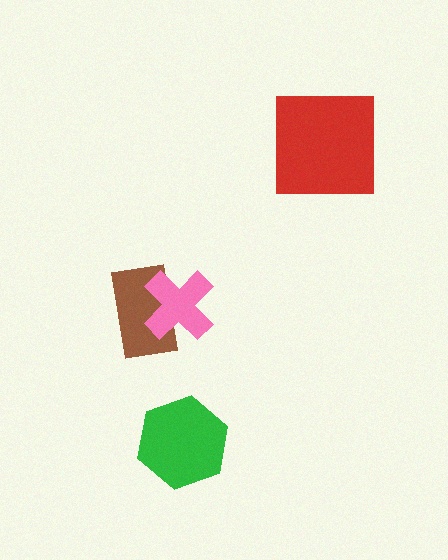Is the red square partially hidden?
No, no other shape covers it.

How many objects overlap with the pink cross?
1 object overlaps with the pink cross.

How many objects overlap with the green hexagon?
0 objects overlap with the green hexagon.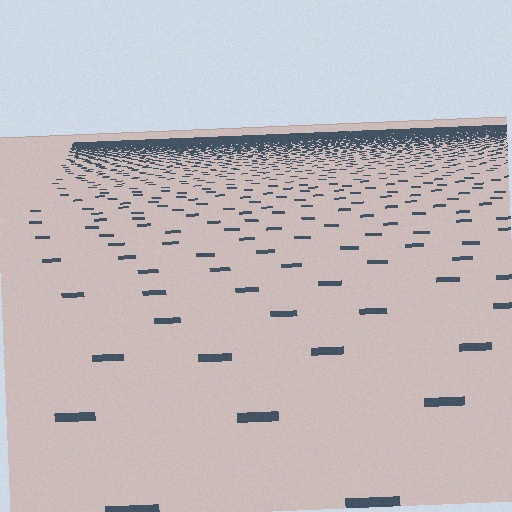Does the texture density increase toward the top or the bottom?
Density increases toward the top.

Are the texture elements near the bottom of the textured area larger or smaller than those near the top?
Larger. Near the bottom, elements are closer to the viewer and appear at a bigger on-screen size.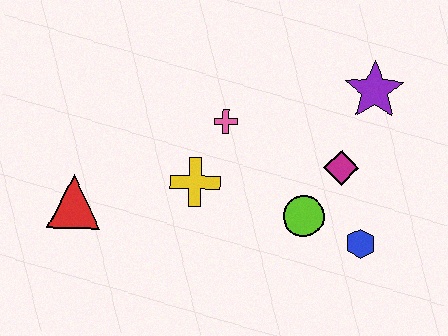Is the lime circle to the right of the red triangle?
Yes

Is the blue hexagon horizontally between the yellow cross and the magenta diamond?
No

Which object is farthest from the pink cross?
The blue hexagon is farthest from the pink cross.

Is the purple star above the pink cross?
Yes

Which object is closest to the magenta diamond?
The lime circle is closest to the magenta diamond.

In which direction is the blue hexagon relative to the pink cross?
The blue hexagon is to the right of the pink cross.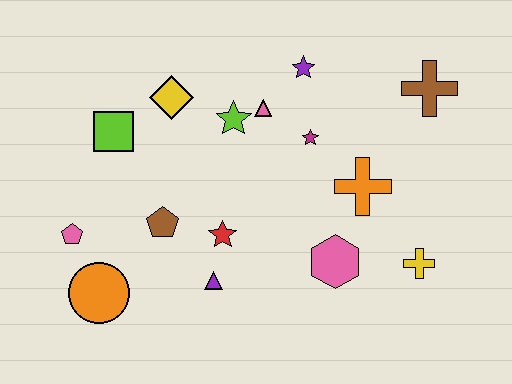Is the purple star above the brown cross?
Yes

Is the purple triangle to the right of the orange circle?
Yes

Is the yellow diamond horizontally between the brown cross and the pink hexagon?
No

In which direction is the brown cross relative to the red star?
The brown cross is to the right of the red star.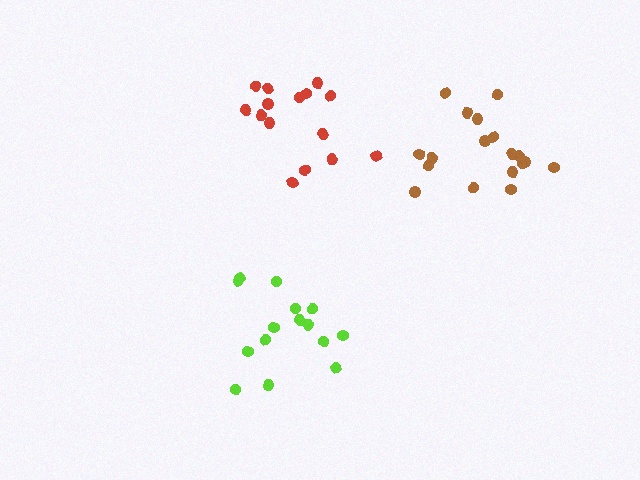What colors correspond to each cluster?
The clusters are colored: red, lime, brown.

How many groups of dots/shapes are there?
There are 3 groups.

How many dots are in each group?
Group 1: 15 dots, Group 2: 15 dots, Group 3: 18 dots (48 total).